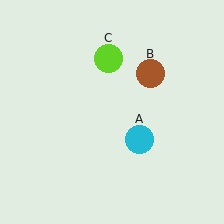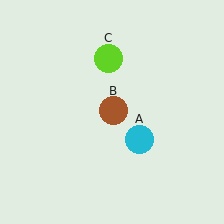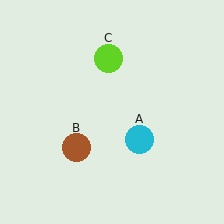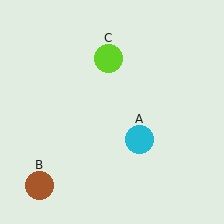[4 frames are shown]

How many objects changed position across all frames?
1 object changed position: brown circle (object B).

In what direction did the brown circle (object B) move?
The brown circle (object B) moved down and to the left.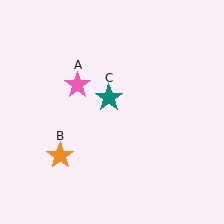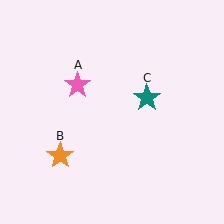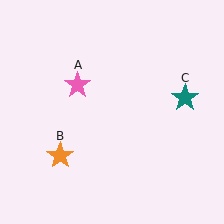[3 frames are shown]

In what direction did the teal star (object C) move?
The teal star (object C) moved right.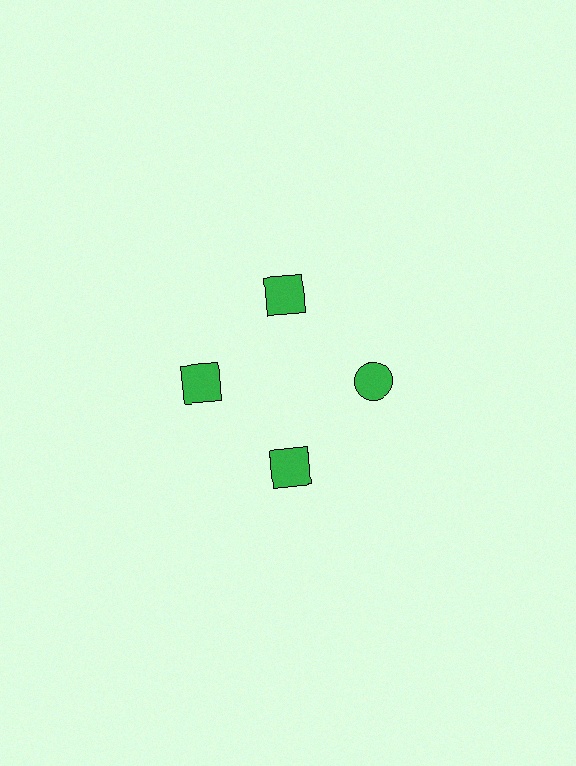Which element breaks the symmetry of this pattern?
The green circle at roughly the 3 o'clock position breaks the symmetry. All other shapes are green squares.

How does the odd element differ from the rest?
It has a different shape: circle instead of square.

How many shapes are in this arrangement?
There are 4 shapes arranged in a ring pattern.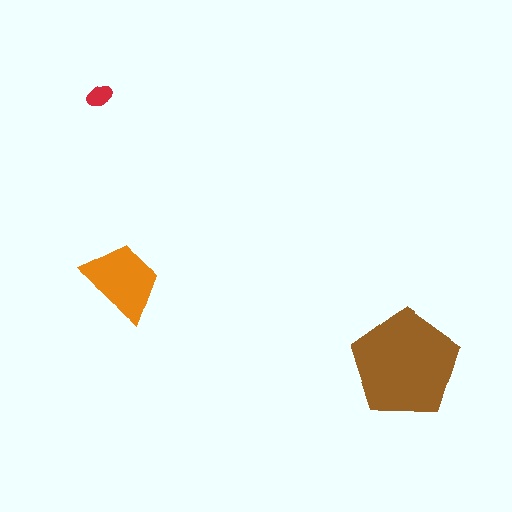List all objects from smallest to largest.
The red ellipse, the orange trapezoid, the brown pentagon.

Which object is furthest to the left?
The red ellipse is leftmost.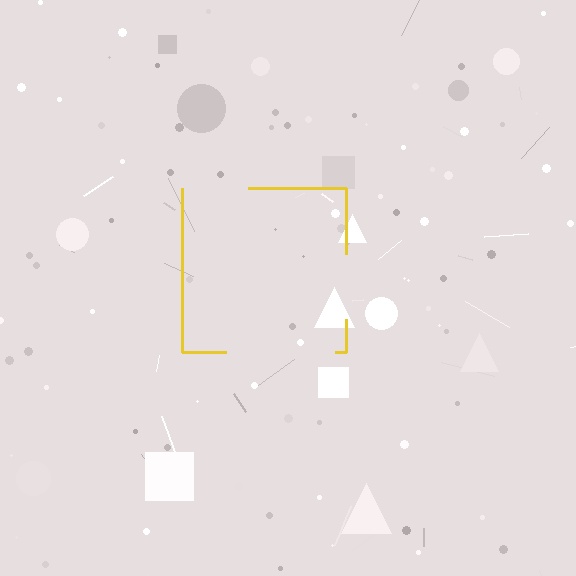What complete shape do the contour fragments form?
The contour fragments form a square.